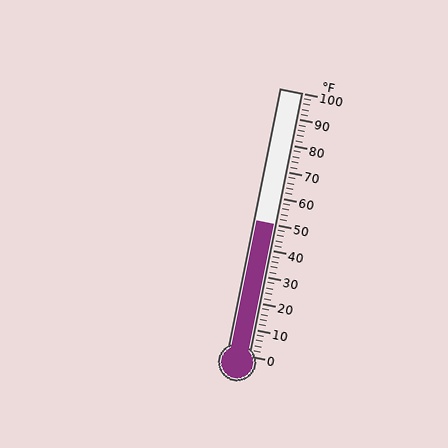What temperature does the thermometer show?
The thermometer shows approximately 50°F.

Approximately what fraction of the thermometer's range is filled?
The thermometer is filled to approximately 50% of its range.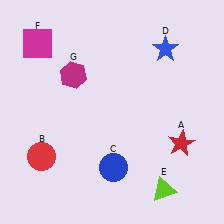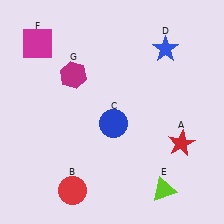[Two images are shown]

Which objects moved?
The objects that moved are: the red circle (B), the blue circle (C).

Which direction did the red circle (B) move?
The red circle (B) moved down.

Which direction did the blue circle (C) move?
The blue circle (C) moved up.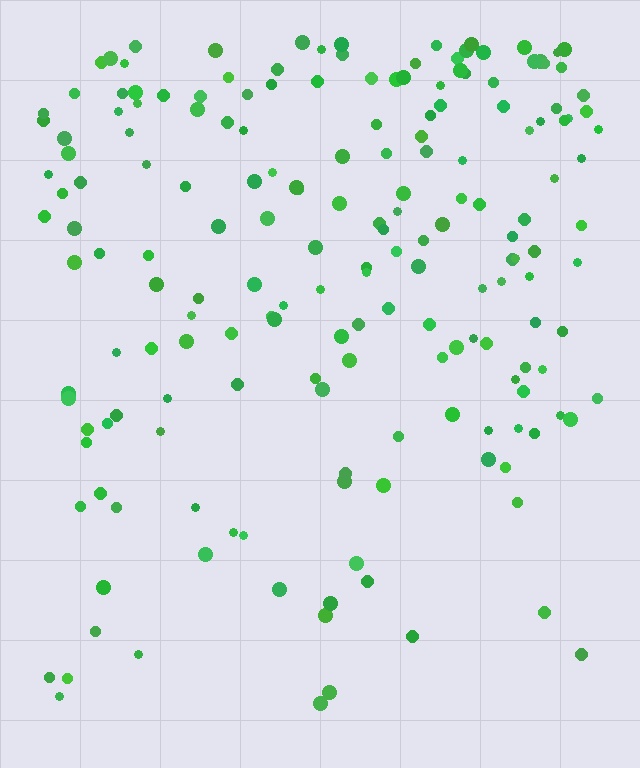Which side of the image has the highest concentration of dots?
The top.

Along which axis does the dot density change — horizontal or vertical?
Vertical.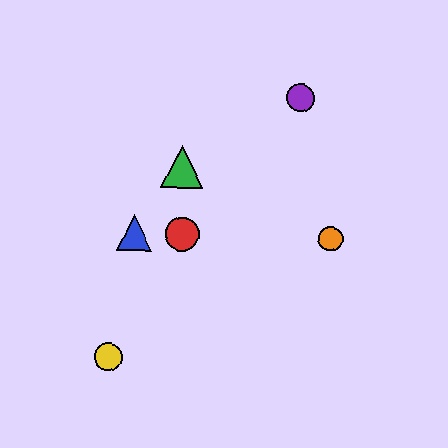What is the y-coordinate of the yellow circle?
The yellow circle is at y≈357.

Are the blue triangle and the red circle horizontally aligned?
Yes, both are at y≈233.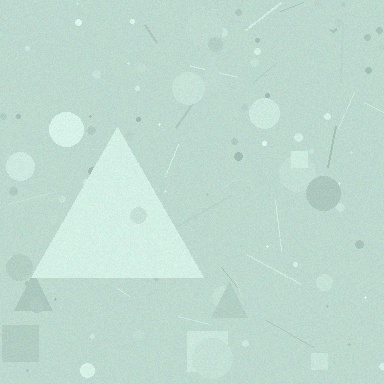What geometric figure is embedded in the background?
A triangle is embedded in the background.